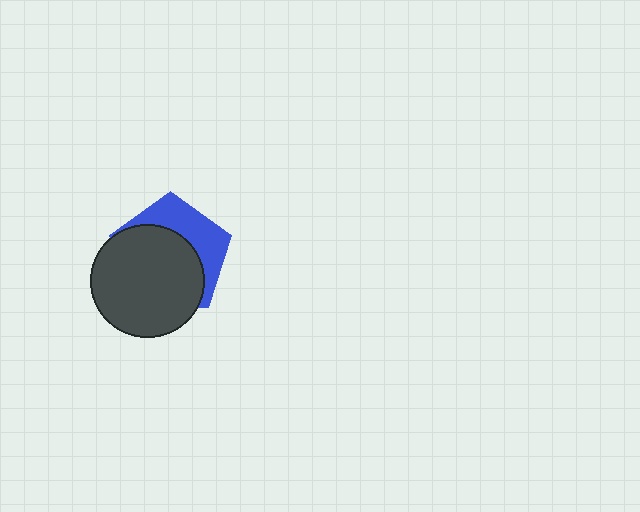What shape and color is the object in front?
The object in front is a dark gray circle.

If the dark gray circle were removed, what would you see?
You would see the complete blue pentagon.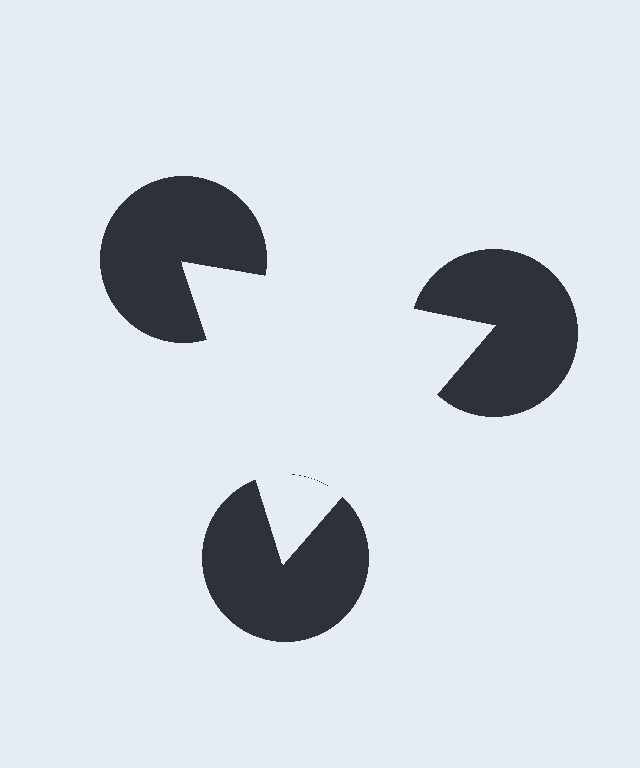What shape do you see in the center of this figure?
An illusory triangle — its edges are inferred from the aligned wedge cuts in the pac-man discs, not physically drawn.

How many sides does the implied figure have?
3 sides.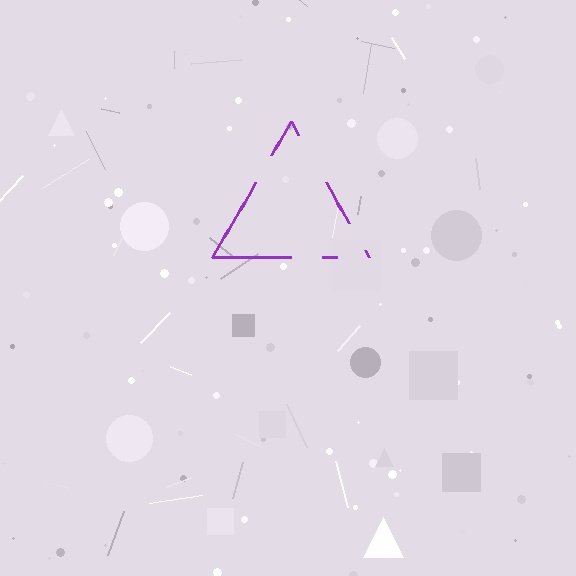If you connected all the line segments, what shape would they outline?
They would outline a triangle.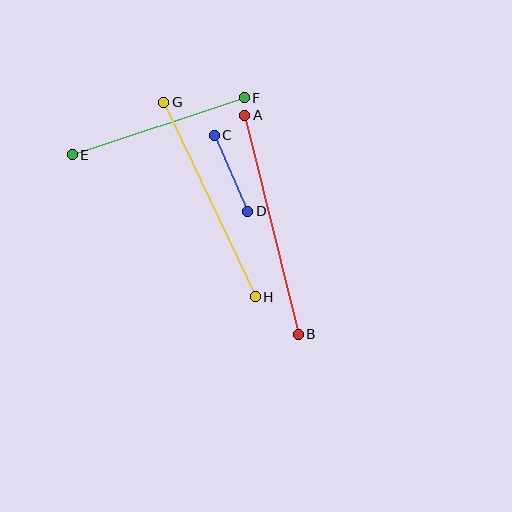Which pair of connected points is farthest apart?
Points A and B are farthest apart.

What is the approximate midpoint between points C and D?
The midpoint is at approximately (231, 173) pixels.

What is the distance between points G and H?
The distance is approximately 215 pixels.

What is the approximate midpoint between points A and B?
The midpoint is at approximately (271, 225) pixels.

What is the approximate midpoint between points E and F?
The midpoint is at approximately (158, 126) pixels.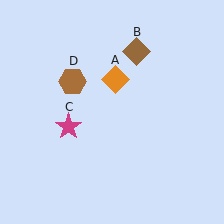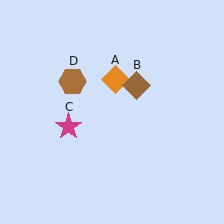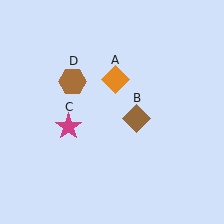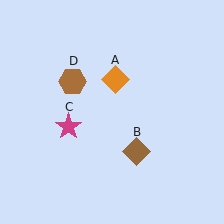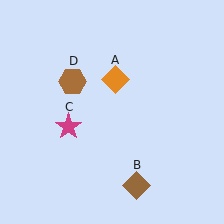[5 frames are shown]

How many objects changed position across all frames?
1 object changed position: brown diamond (object B).